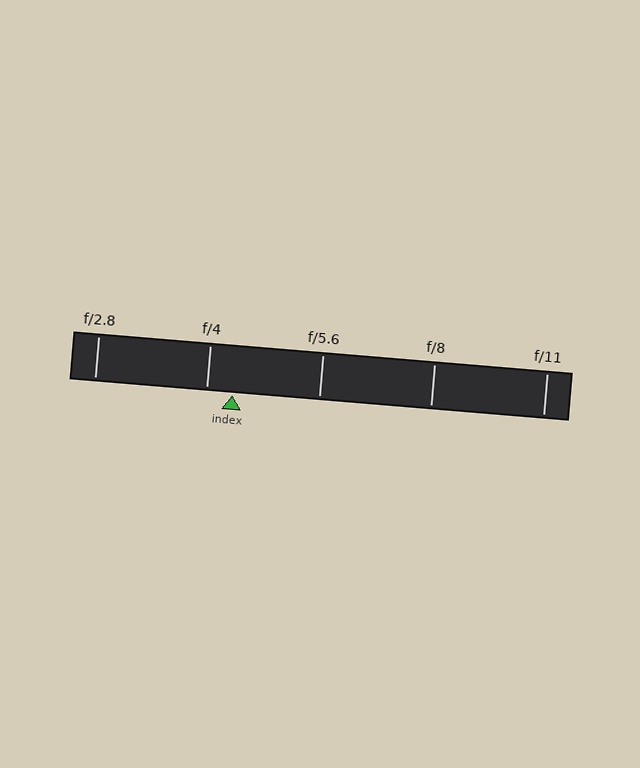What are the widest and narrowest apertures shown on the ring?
The widest aperture shown is f/2.8 and the narrowest is f/11.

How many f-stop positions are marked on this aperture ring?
There are 5 f-stop positions marked.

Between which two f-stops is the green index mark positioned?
The index mark is between f/4 and f/5.6.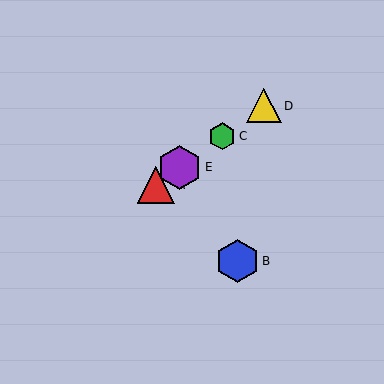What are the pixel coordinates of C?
Object C is at (222, 136).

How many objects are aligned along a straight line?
4 objects (A, C, D, E) are aligned along a straight line.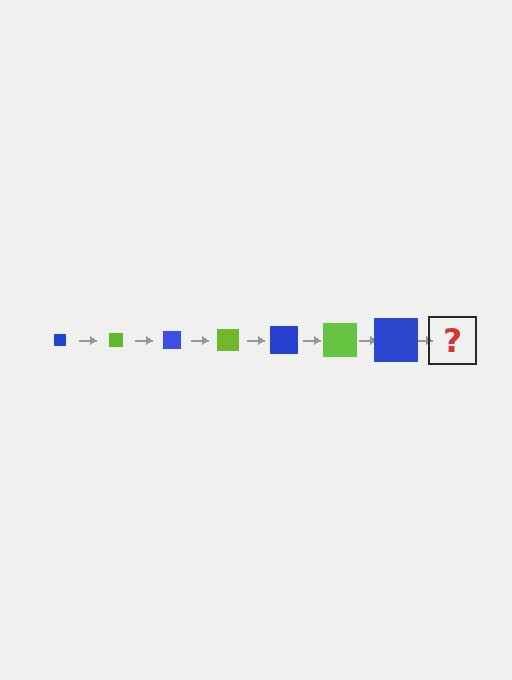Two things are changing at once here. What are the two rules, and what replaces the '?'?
The two rules are that the square grows larger each step and the color cycles through blue and lime. The '?' should be a lime square, larger than the previous one.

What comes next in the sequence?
The next element should be a lime square, larger than the previous one.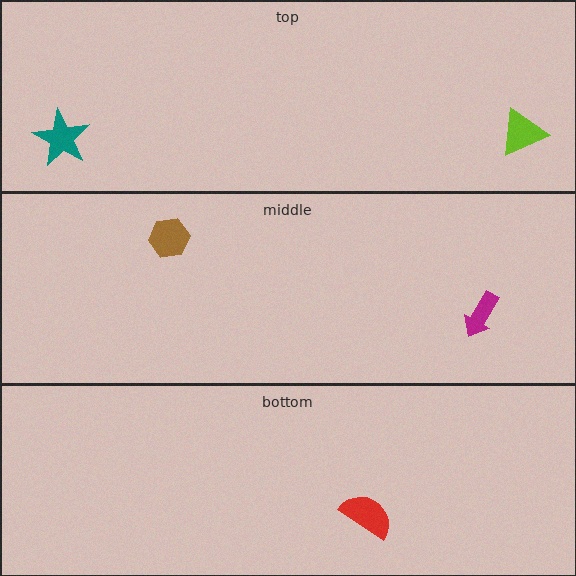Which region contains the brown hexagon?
The middle region.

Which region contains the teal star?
The top region.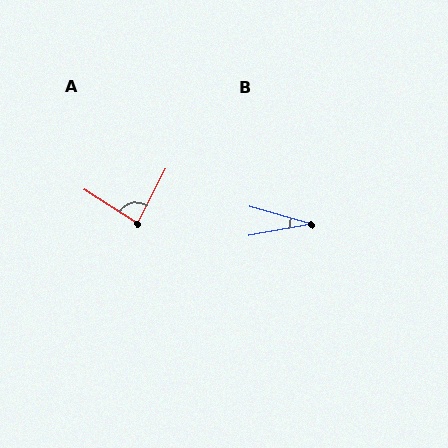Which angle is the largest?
A, at approximately 84 degrees.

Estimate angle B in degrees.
Approximately 27 degrees.